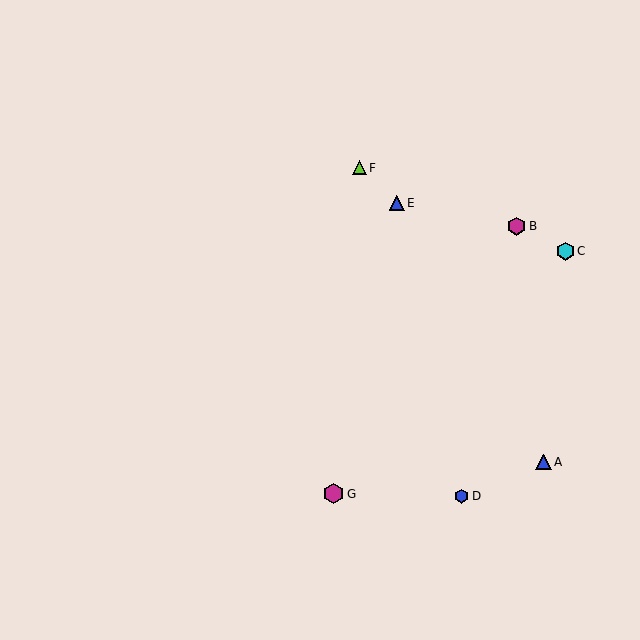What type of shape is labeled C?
Shape C is a cyan hexagon.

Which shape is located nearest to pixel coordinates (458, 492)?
The blue hexagon (labeled D) at (462, 496) is nearest to that location.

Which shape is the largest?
The magenta hexagon (labeled G) is the largest.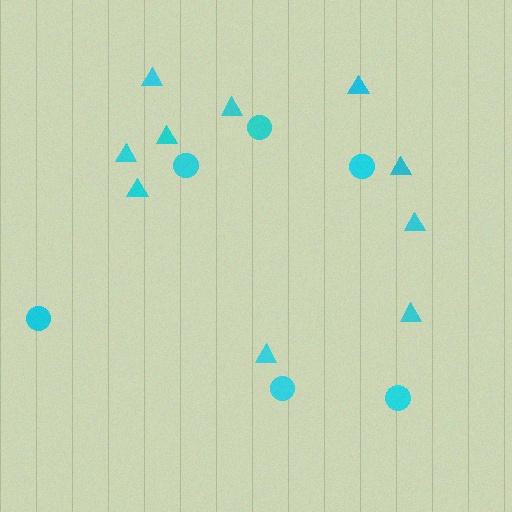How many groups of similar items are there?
There are 2 groups: one group of triangles (10) and one group of circles (6).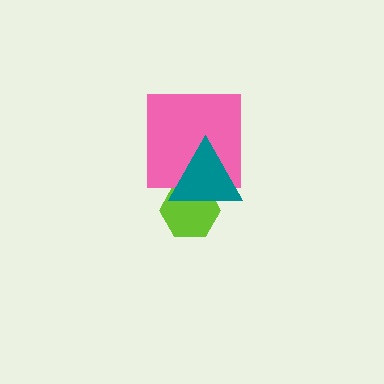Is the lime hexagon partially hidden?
Yes, it is partially covered by another shape.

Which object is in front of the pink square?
The teal triangle is in front of the pink square.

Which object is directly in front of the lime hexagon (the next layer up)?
The pink square is directly in front of the lime hexagon.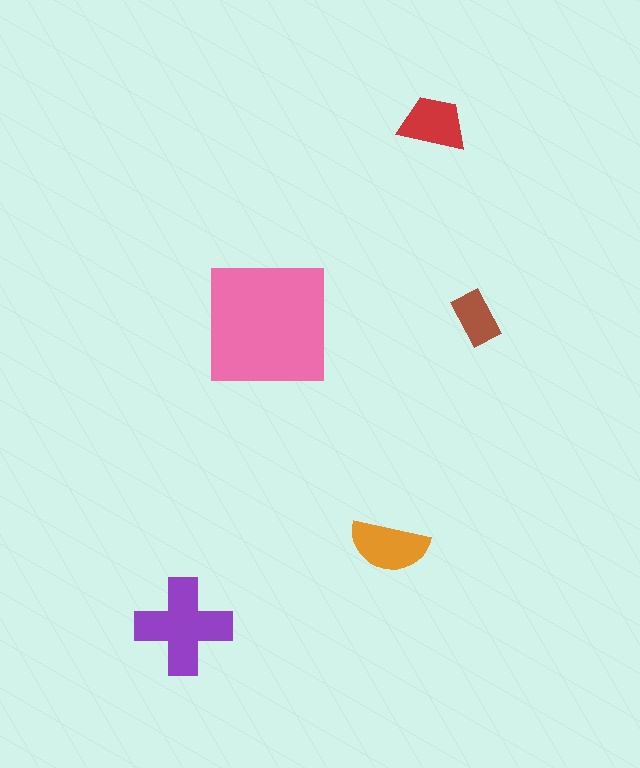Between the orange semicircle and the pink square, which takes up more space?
The pink square.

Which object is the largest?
The pink square.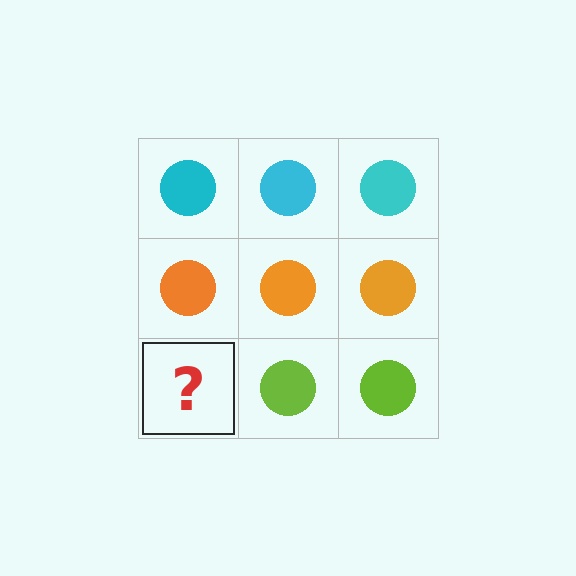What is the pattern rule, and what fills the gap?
The rule is that each row has a consistent color. The gap should be filled with a lime circle.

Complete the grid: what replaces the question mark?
The question mark should be replaced with a lime circle.